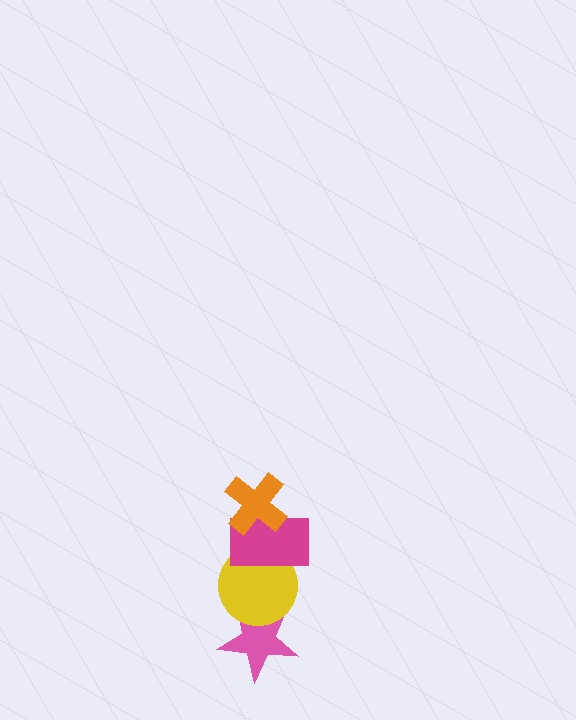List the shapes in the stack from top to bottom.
From top to bottom: the orange cross, the magenta rectangle, the yellow circle, the pink star.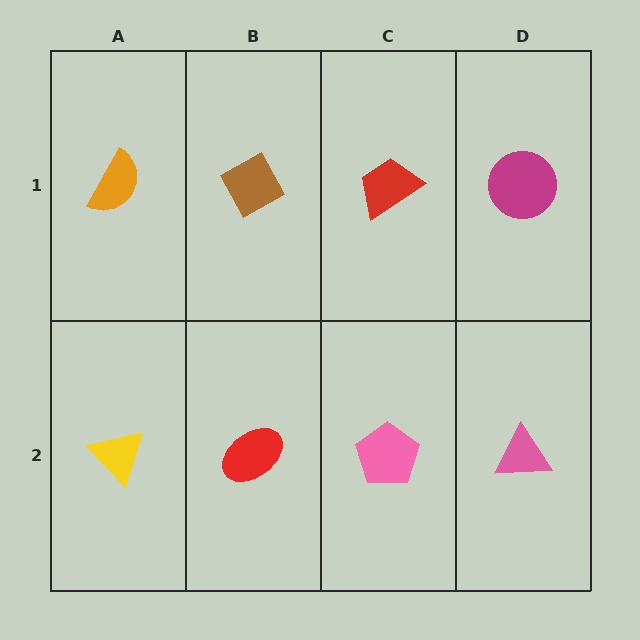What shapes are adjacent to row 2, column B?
A brown diamond (row 1, column B), a yellow triangle (row 2, column A), a pink pentagon (row 2, column C).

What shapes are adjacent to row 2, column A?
An orange semicircle (row 1, column A), a red ellipse (row 2, column B).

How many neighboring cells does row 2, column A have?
2.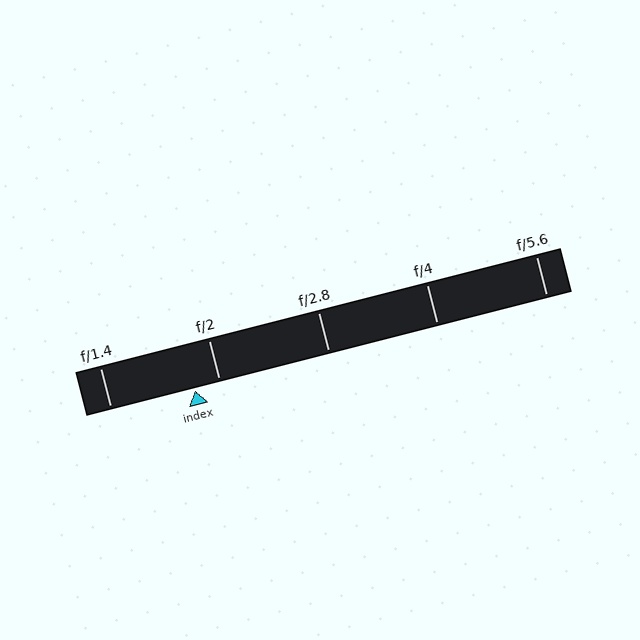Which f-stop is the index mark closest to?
The index mark is closest to f/2.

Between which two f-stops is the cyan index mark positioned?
The index mark is between f/1.4 and f/2.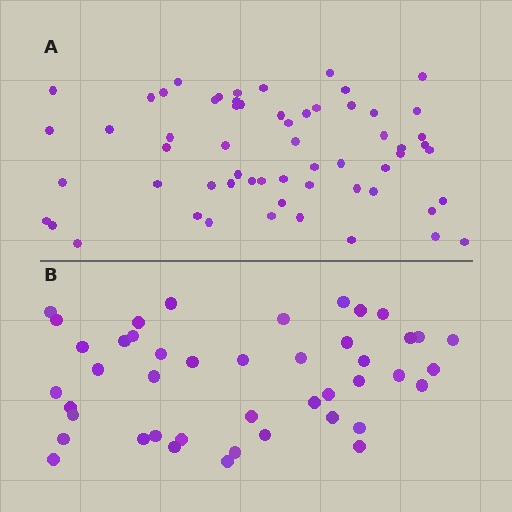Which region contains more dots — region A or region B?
Region A (the top region) has more dots.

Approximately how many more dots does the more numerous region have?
Region A has approximately 15 more dots than region B.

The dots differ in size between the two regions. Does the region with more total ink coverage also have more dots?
No. Region B has more total ink coverage because its dots are larger, but region A actually contains more individual dots. Total area can be misleading — the number of items is what matters here.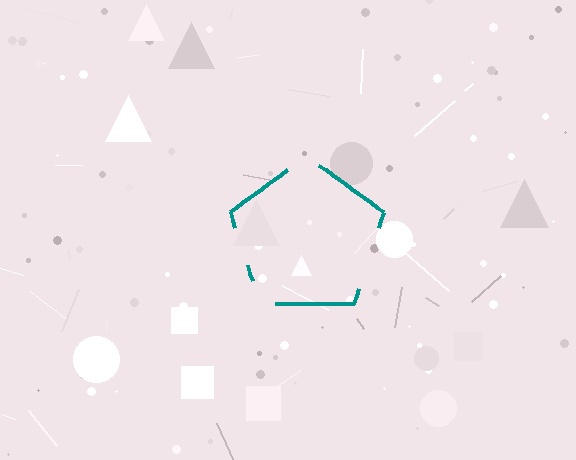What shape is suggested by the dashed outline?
The dashed outline suggests a pentagon.